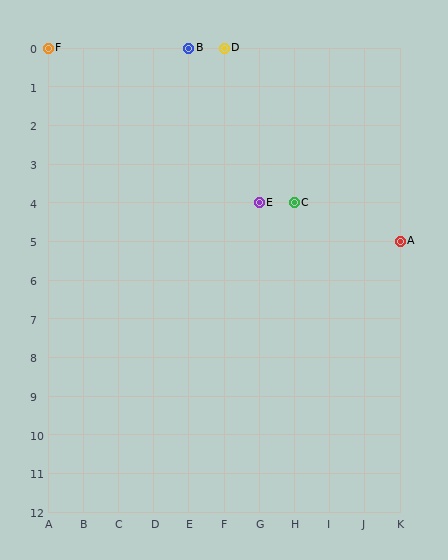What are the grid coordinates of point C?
Point C is at grid coordinates (H, 4).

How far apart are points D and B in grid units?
Points D and B are 1 column apart.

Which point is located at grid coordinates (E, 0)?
Point B is at (E, 0).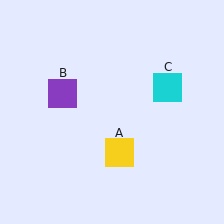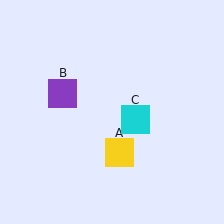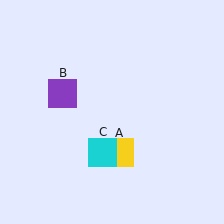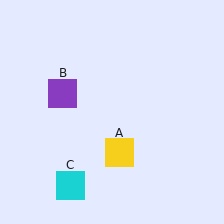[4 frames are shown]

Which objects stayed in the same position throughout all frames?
Yellow square (object A) and purple square (object B) remained stationary.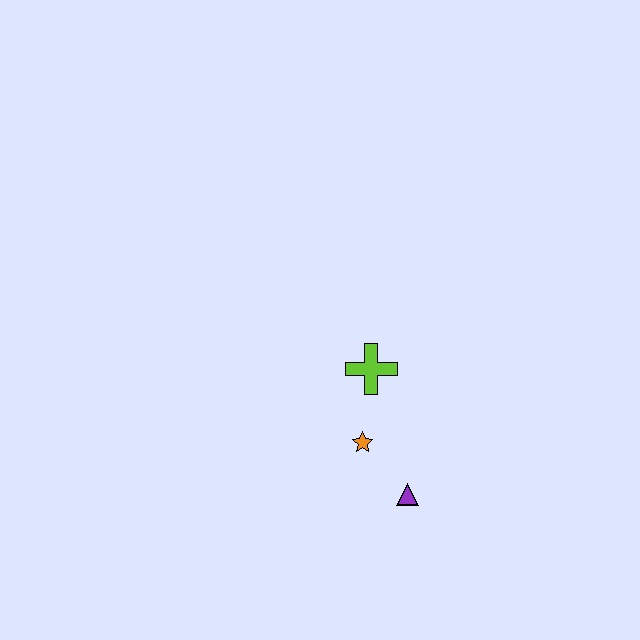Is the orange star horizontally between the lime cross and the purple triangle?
No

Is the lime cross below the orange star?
No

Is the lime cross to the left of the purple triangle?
Yes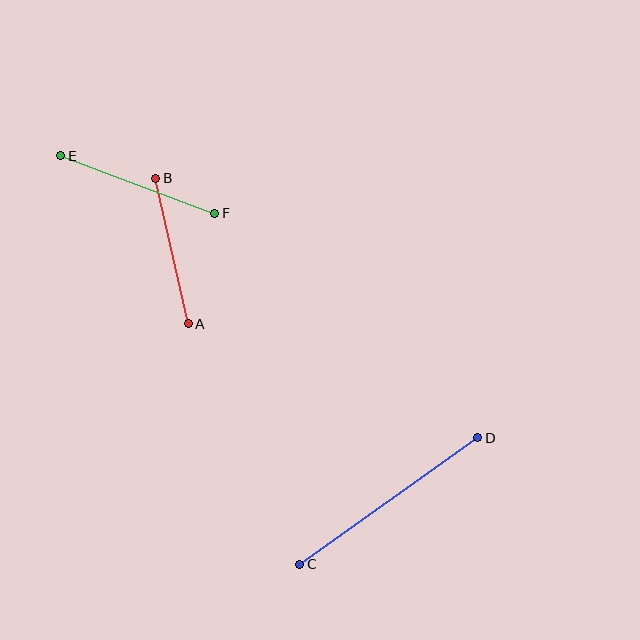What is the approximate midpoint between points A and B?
The midpoint is at approximately (172, 251) pixels.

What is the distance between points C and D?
The distance is approximately 218 pixels.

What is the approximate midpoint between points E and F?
The midpoint is at approximately (138, 184) pixels.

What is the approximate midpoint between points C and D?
The midpoint is at approximately (389, 501) pixels.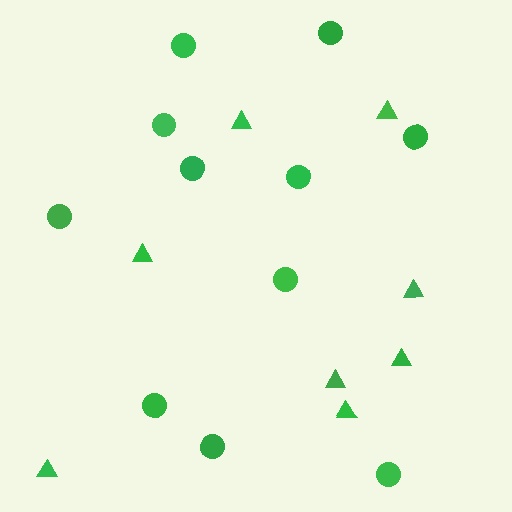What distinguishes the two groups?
There are 2 groups: one group of circles (11) and one group of triangles (8).